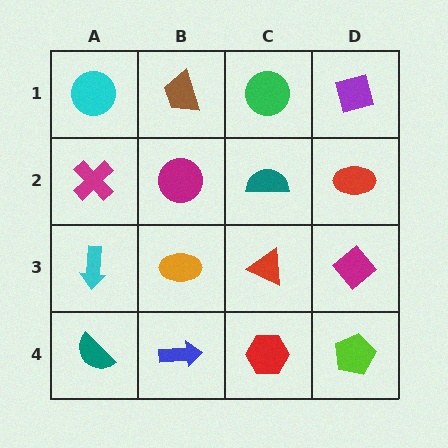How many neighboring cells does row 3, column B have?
4.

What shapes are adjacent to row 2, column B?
A brown trapezoid (row 1, column B), an orange ellipse (row 3, column B), a magenta cross (row 2, column A), a teal semicircle (row 2, column C).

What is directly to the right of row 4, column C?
A lime pentagon.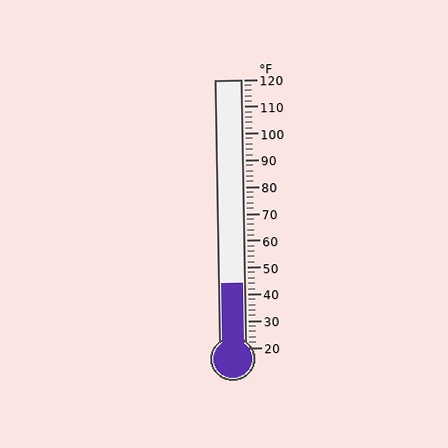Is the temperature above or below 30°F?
The temperature is above 30°F.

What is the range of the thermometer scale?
The thermometer scale ranges from 20°F to 120°F.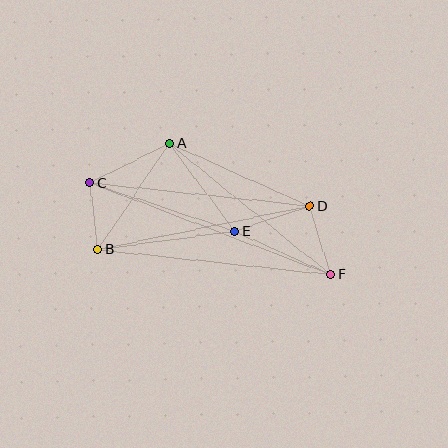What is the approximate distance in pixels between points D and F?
The distance between D and F is approximately 72 pixels.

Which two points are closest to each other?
Points B and C are closest to each other.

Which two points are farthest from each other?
Points C and F are farthest from each other.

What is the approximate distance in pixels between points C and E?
The distance between C and E is approximately 153 pixels.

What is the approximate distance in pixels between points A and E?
The distance between A and E is approximately 110 pixels.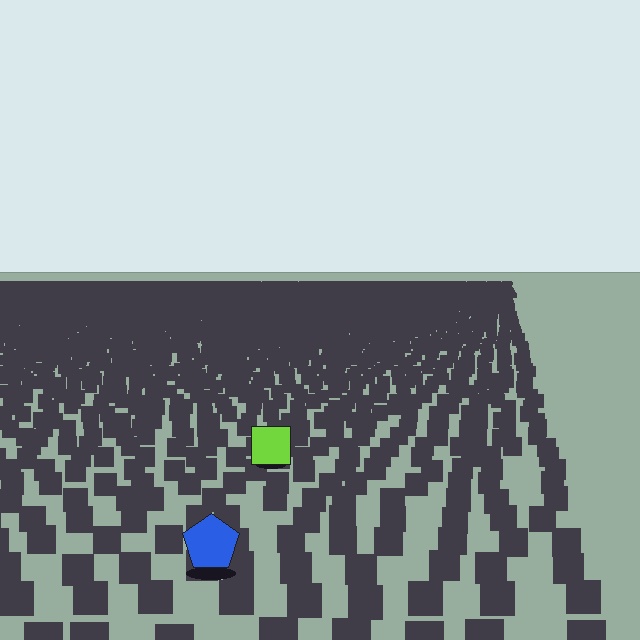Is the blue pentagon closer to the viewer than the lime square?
Yes. The blue pentagon is closer — you can tell from the texture gradient: the ground texture is coarser near it.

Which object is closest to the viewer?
The blue pentagon is closest. The texture marks near it are larger and more spread out.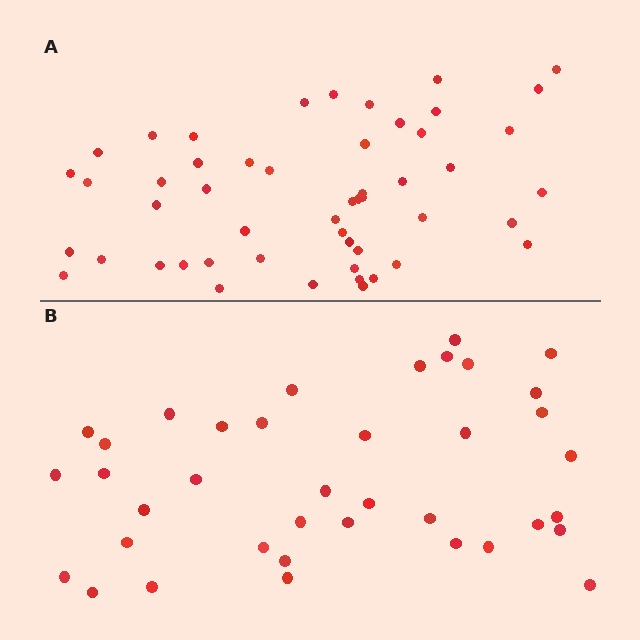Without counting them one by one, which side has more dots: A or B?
Region A (the top region) has more dots.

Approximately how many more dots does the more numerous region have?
Region A has approximately 15 more dots than region B.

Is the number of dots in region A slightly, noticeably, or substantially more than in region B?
Region A has noticeably more, but not dramatically so. The ratio is roughly 1.3 to 1.